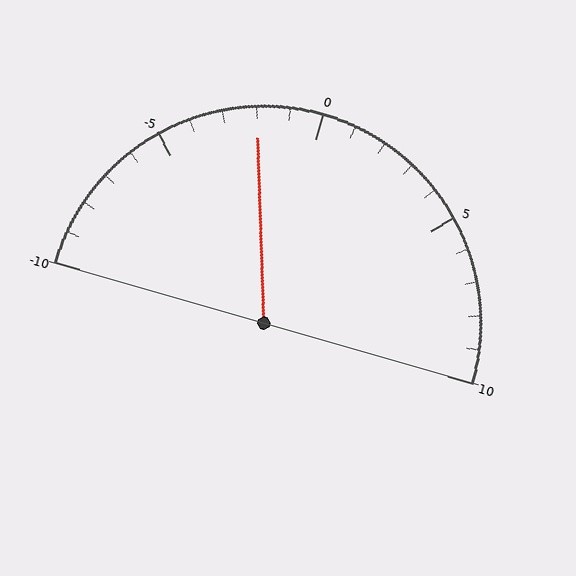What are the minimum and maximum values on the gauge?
The gauge ranges from -10 to 10.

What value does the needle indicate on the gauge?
The needle indicates approximately -2.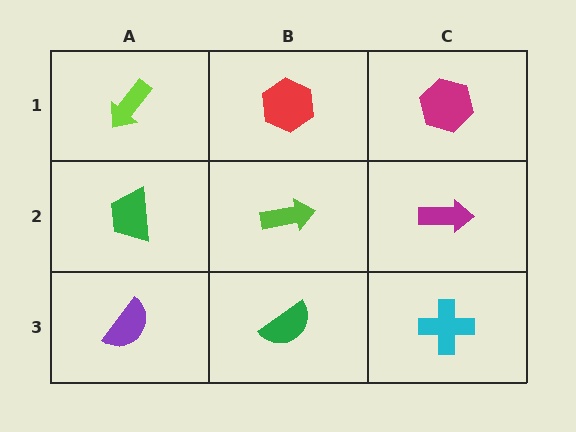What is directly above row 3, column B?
A lime arrow.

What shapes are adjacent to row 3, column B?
A lime arrow (row 2, column B), a purple semicircle (row 3, column A), a cyan cross (row 3, column C).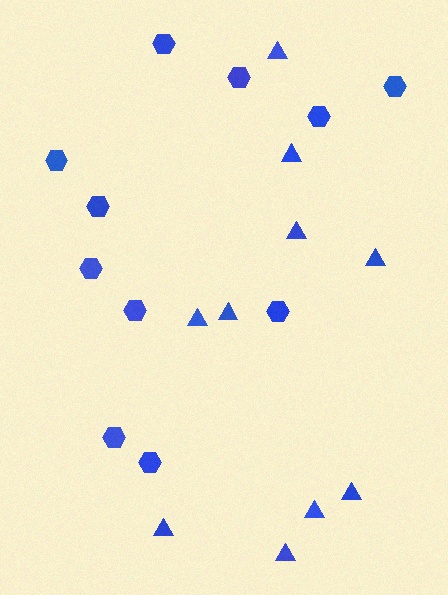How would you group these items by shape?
There are 2 groups: one group of hexagons (11) and one group of triangles (10).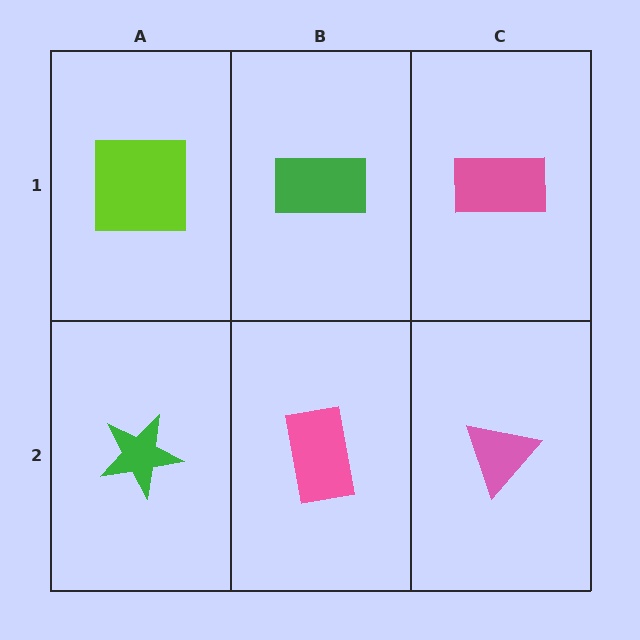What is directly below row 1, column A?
A green star.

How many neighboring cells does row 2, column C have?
2.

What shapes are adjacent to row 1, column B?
A pink rectangle (row 2, column B), a lime square (row 1, column A), a pink rectangle (row 1, column C).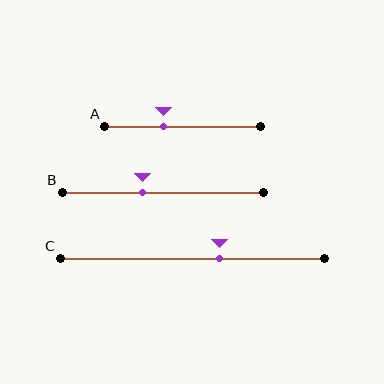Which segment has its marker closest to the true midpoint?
Segment B has its marker closest to the true midpoint.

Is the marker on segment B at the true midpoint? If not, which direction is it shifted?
No, the marker on segment B is shifted to the left by about 10% of the segment length.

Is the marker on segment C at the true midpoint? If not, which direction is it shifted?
No, the marker on segment C is shifted to the right by about 11% of the segment length.